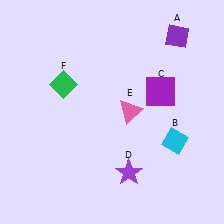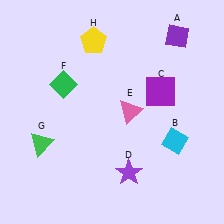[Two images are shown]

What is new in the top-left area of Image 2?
A yellow pentagon (H) was added in the top-left area of Image 2.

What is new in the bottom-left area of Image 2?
A green triangle (G) was added in the bottom-left area of Image 2.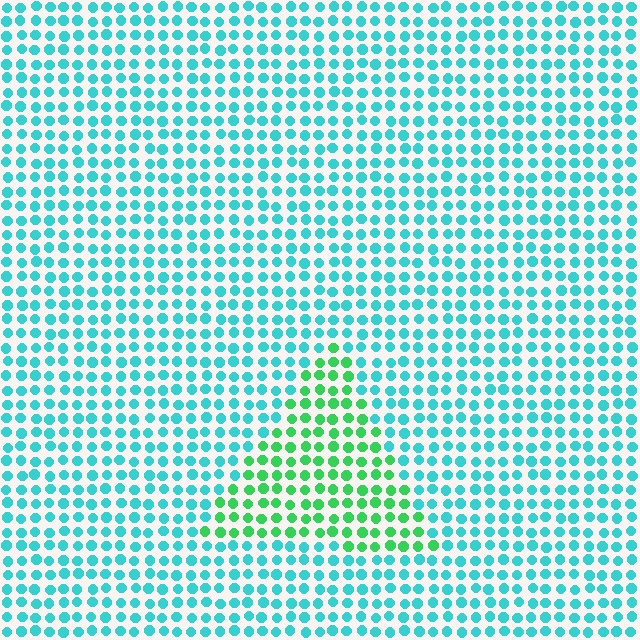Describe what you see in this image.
The image is filled with small cyan elements in a uniform arrangement. A triangle-shaped region is visible where the elements are tinted to a slightly different hue, forming a subtle color boundary.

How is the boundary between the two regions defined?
The boundary is defined purely by a slight shift in hue (about 46 degrees). Spacing, size, and orientation are identical on both sides.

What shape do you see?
I see a triangle.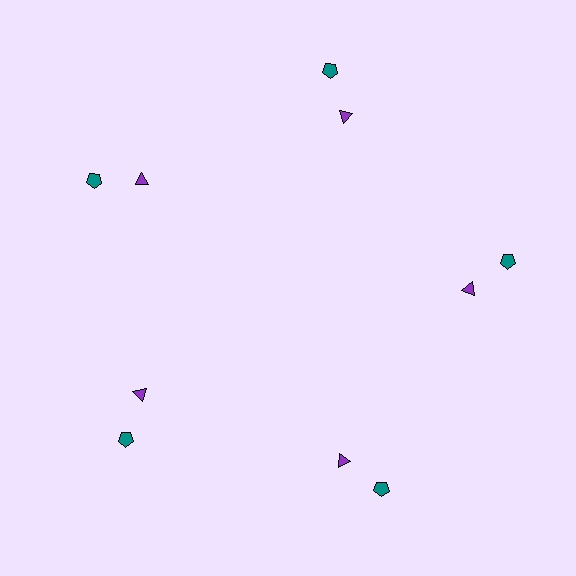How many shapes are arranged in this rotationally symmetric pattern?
There are 10 shapes, arranged in 5 groups of 2.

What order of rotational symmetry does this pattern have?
This pattern has 5-fold rotational symmetry.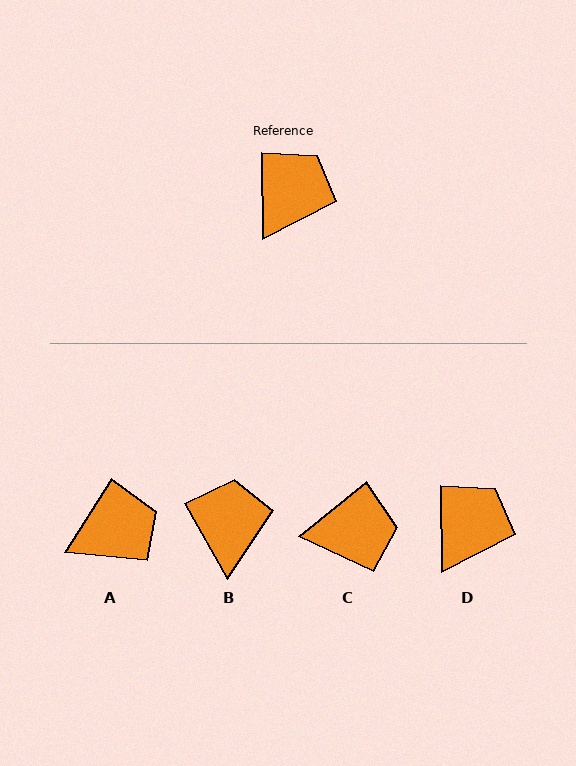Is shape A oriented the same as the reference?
No, it is off by about 33 degrees.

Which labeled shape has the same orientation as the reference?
D.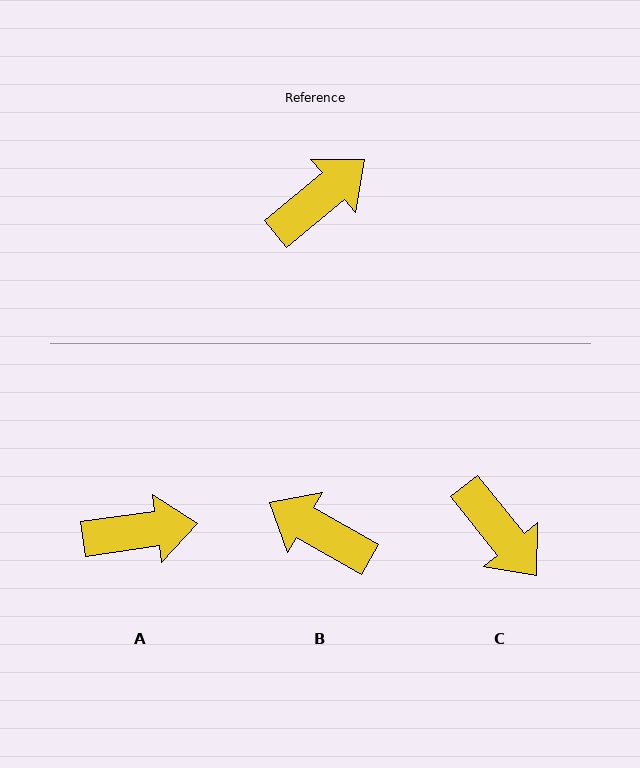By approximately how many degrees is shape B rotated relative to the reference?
Approximately 110 degrees counter-clockwise.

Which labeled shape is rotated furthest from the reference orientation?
B, about 110 degrees away.